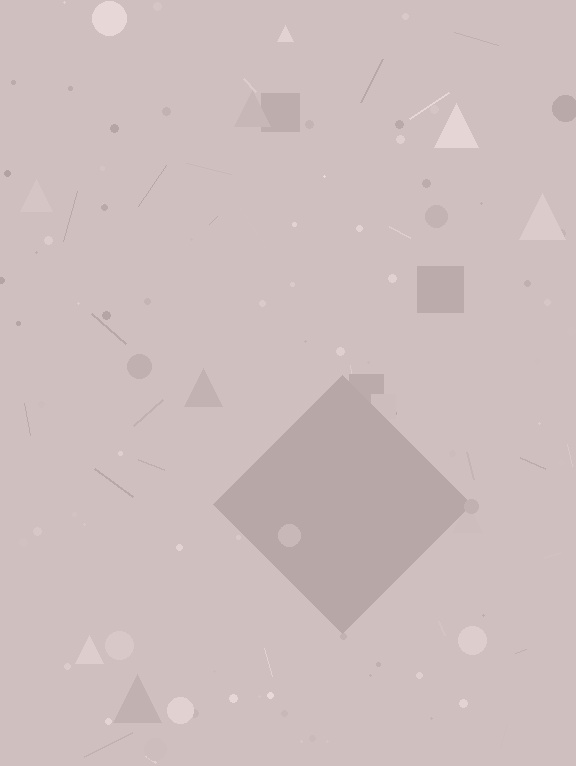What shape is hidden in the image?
A diamond is hidden in the image.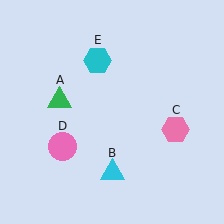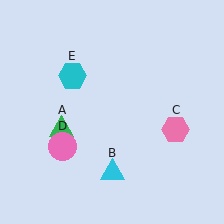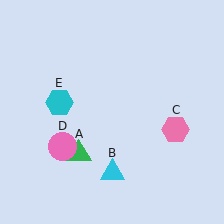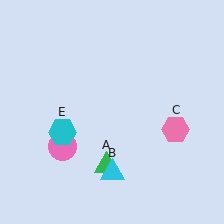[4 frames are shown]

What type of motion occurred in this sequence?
The green triangle (object A), cyan hexagon (object E) rotated counterclockwise around the center of the scene.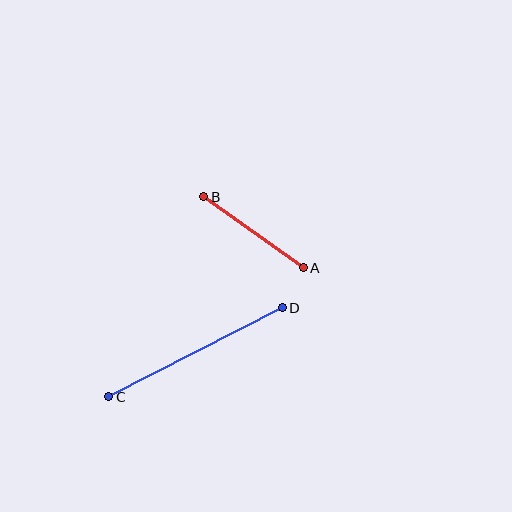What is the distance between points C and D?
The distance is approximately 195 pixels.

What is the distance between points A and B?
The distance is approximately 122 pixels.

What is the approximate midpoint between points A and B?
The midpoint is at approximately (254, 232) pixels.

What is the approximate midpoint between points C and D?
The midpoint is at approximately (196, 352) pixels.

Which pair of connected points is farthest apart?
Points C and D are farthest apart.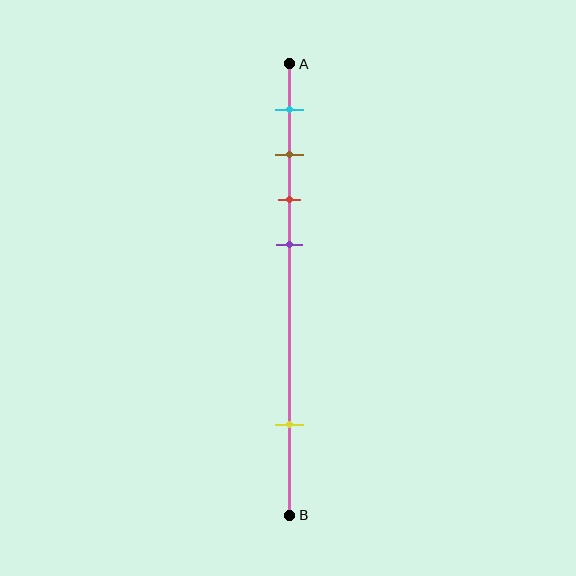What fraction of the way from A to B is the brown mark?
The brown mark is approximately 20% (0.2) of the way from A to B.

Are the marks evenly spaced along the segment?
No, the marks are not evenly spaced.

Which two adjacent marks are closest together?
The brown and red marks are the closest adjacent pair.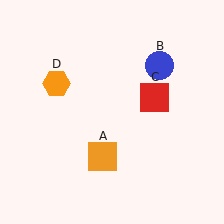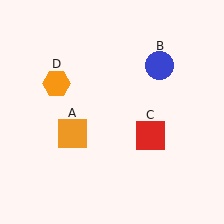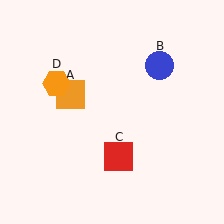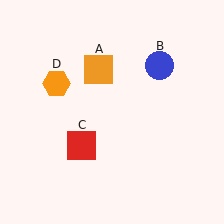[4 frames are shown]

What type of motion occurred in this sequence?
The orange square (object A), red square (object C) rotated clockwise around the center of the scene.